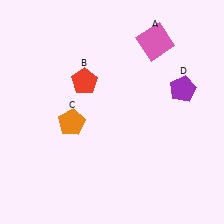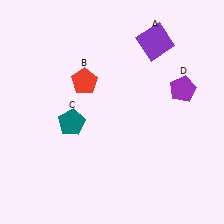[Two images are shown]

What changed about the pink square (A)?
In Image 1, A is pink. In Image 2, it changed to purple.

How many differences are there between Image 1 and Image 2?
There are 2 differences between the two images.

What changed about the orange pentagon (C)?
In Image 1, C is orange. In Image 2, it changed to teal.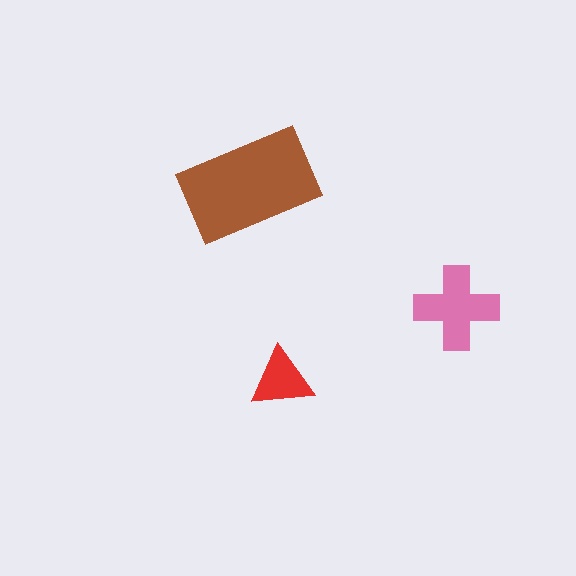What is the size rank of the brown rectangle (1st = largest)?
1st.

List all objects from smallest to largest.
The red triangle, the pink cross, the brown rectangle.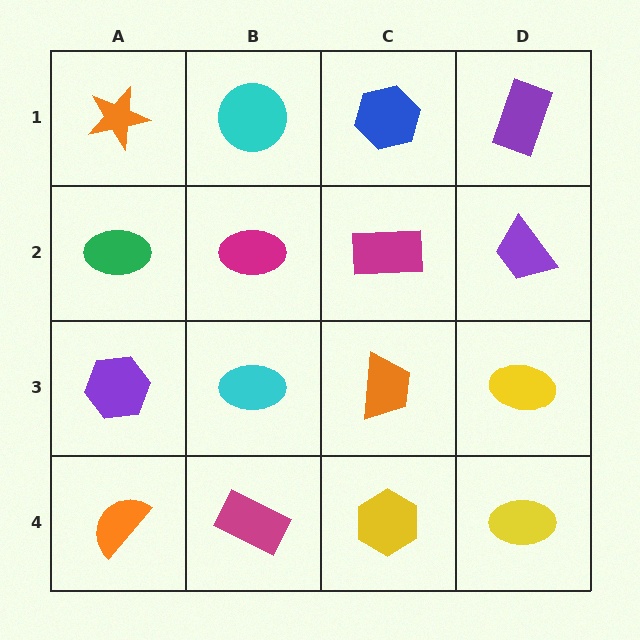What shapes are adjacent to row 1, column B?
A magenta ellipse (row 2, column B), an orange star (row 1, column A), a blue hexagon (row 1, column C).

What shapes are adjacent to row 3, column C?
A magenta rectangle (row 2, column C), a yellow hexagon (row 4, column C), a cyan ellipse (row 3, column B), a yellow ellipse (row 3, column D).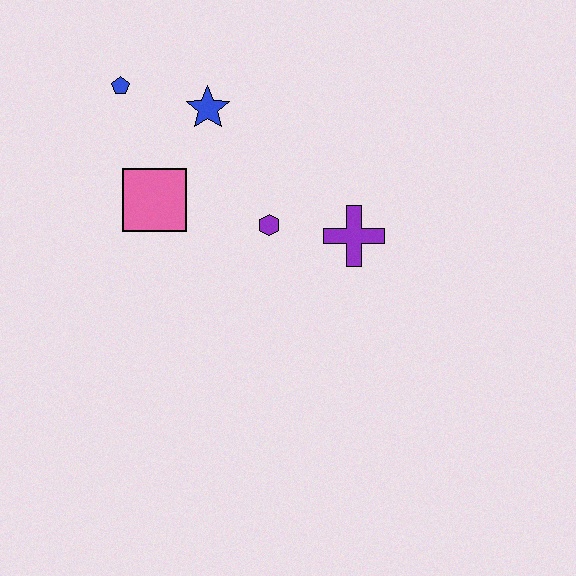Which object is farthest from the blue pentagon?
The purple cross is farthest from the blue pentagon.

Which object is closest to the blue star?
The blue pentagon is closest to the blue star.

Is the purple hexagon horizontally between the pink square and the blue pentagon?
No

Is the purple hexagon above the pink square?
No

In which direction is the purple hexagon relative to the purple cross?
The purple hexagon is to the left of the purple cross.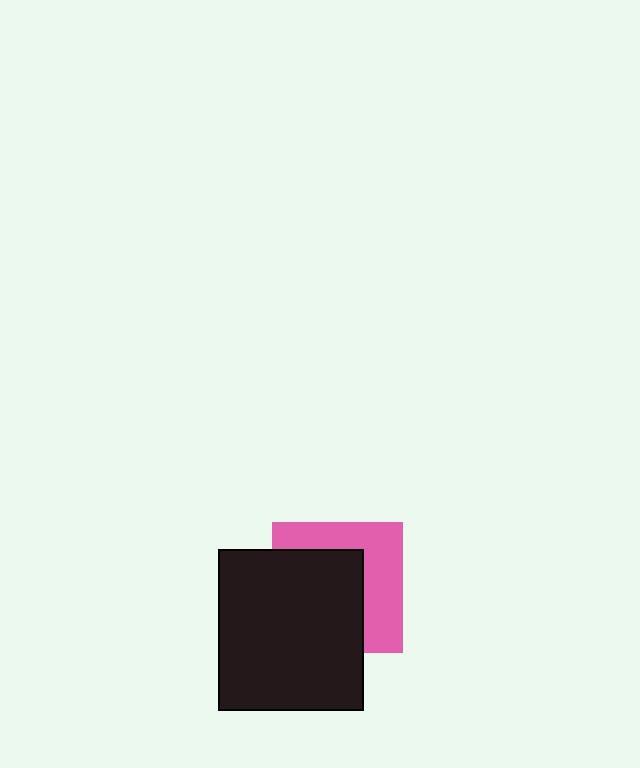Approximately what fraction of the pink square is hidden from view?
Roughly 55% of the pink square is hidden behind the black rectangle.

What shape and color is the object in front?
The object in front is a black rectangle.